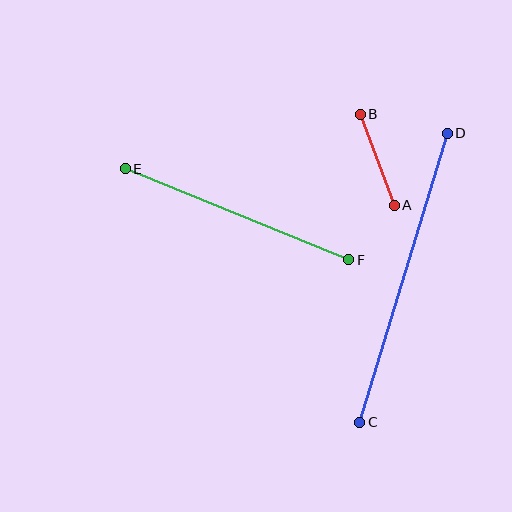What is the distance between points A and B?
The distance is approximately 97 pixels.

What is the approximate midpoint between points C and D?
The midpoint is at approximately (403, 278) pixels.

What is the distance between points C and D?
The distance is approximately 302 pixels.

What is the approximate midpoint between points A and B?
The midpoint is at approximately (377, 160) pixels.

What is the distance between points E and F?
The distance is approximately 242 pixels.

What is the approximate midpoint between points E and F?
The midpoint is at approximately (237, 214) pixels.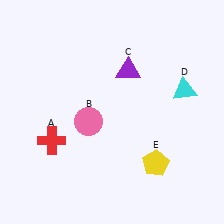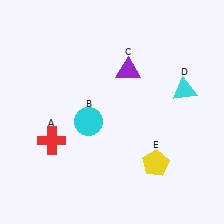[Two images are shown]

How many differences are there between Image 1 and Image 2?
There is 1 difference between the two images.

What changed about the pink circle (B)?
In Image 1, B is pink. In Image 2, it changed to cyan.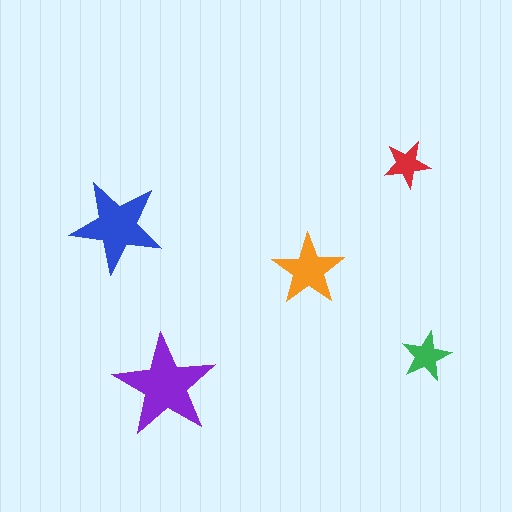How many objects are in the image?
There are 5 objects in the image.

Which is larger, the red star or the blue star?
The blue one.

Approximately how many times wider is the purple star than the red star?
About 2 times wider.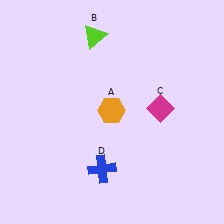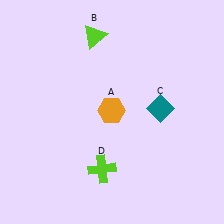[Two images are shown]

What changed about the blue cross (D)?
In Image 1, D is blue. In Image 2, it changed to lime.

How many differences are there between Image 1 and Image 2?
There are 2 differences between the two images.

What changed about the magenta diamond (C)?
In Image 1, C is magenta. In Image 2, it changed to teal.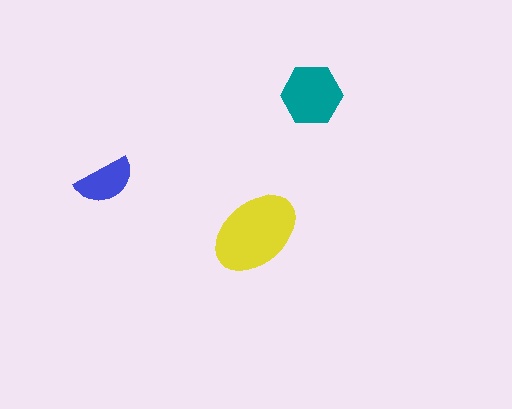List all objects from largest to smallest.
The yellow ellipse, the teal hexagon, the blue semicircle.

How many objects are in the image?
There are 3 objects in the image.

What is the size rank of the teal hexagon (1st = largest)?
2nd.